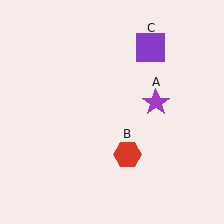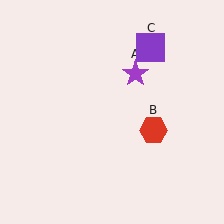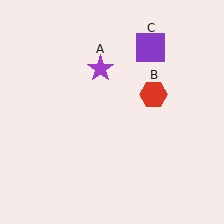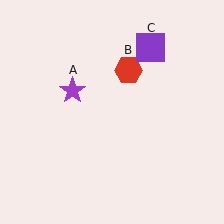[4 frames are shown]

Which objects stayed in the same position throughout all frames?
Purple square (object C) remained stationary.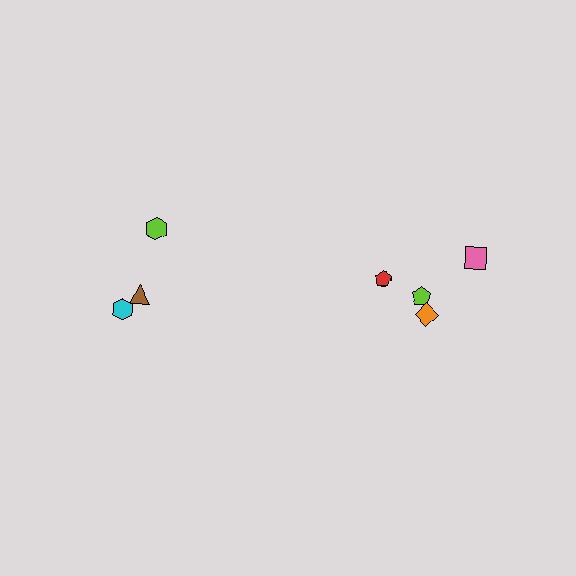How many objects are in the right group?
There are 5 objects.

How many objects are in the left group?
There are 3 objects.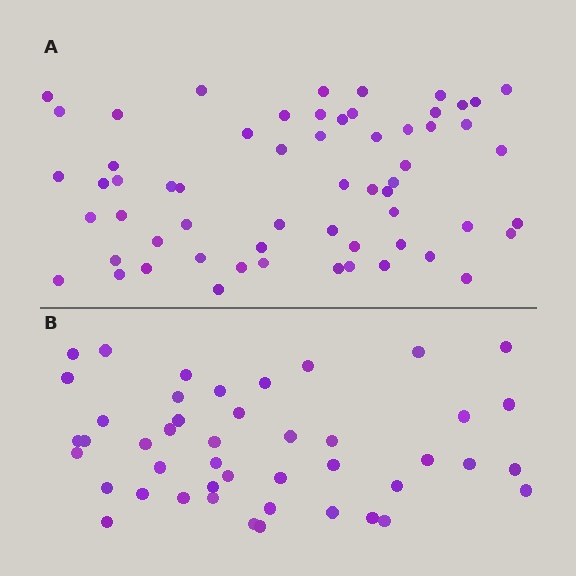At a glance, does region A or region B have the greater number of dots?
Region A (the top region) has more dots.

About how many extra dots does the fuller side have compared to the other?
Region A has approximately 15 more dots than region B.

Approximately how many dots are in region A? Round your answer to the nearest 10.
About 60 dots.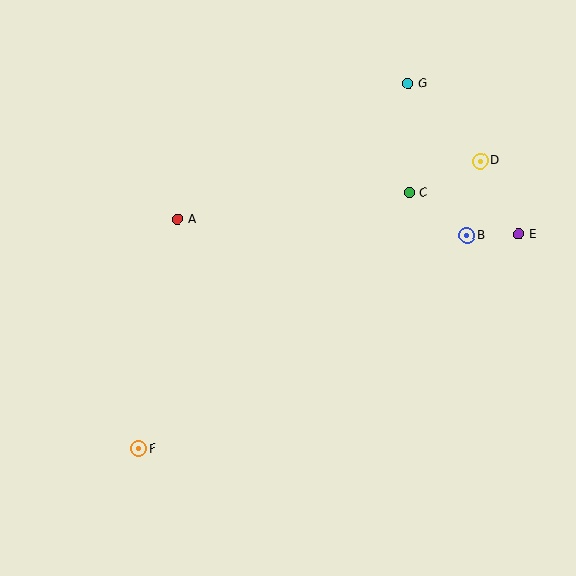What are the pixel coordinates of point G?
Point G is at (408, 84).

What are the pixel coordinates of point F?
Point F is at (139, 449).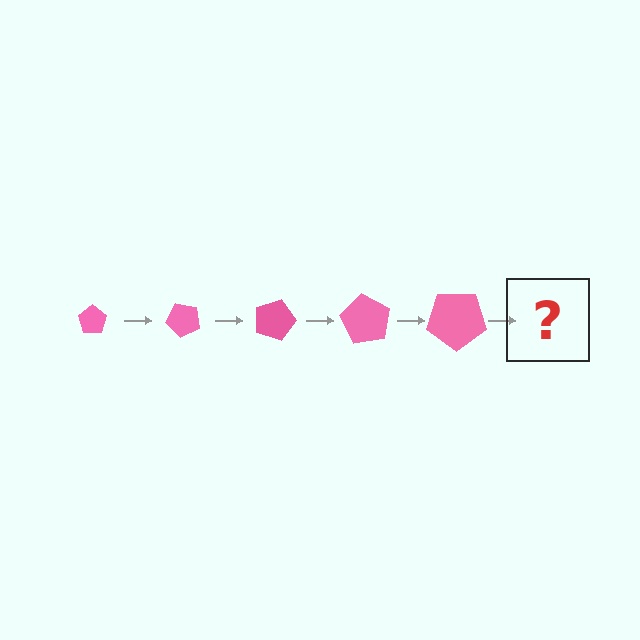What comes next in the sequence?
The next element should be a pentagon, larger than the previous one and rotated 225 degrees from the start.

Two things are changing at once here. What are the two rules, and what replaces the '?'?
The two rules are that the pentagon grows larger each step and it rotates 45 degrees each step. The '?' should be a pentagon, larger than the previous one and rotated 225 degrees from the start.